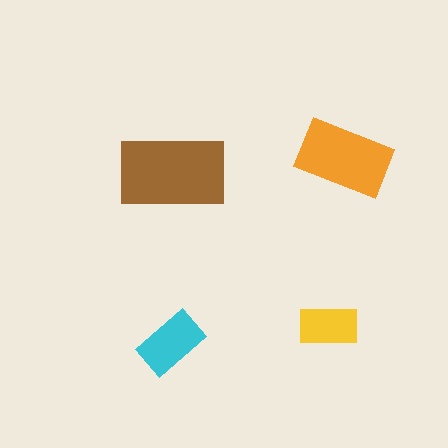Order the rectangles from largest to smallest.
the brown one, the orange one, the cyan one, the yellow one.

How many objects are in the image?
There are 4 objects in the image.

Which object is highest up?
The orange rectangle is topmost.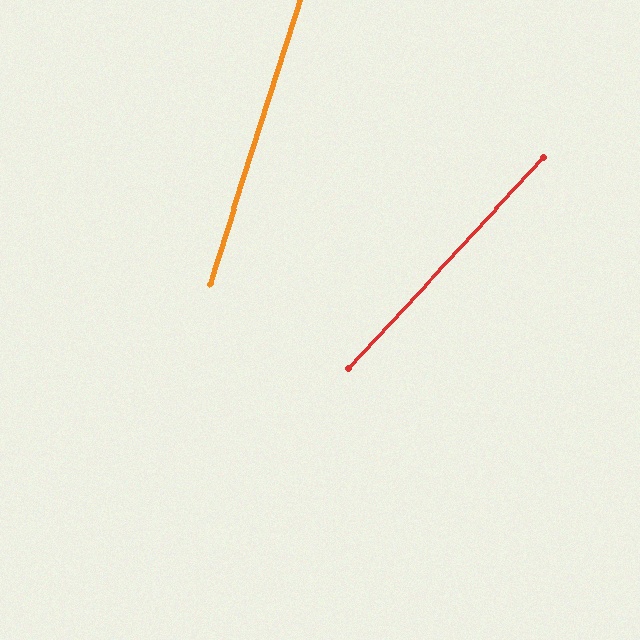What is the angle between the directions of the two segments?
Approximately 25 degrees.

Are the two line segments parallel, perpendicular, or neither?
Neither parallel nor perpendicular — they differ by about 25°.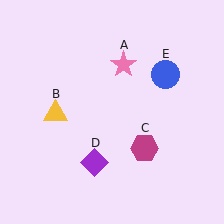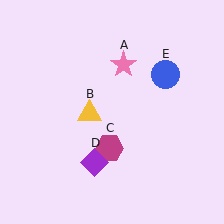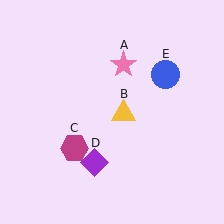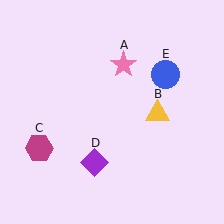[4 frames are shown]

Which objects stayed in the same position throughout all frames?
Pink star (object A) and purple diamond (object D) and blue circle (object E) remained stationary.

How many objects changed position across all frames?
2 objects changed position: yellow triangle (object B), magenta hexagon (object C).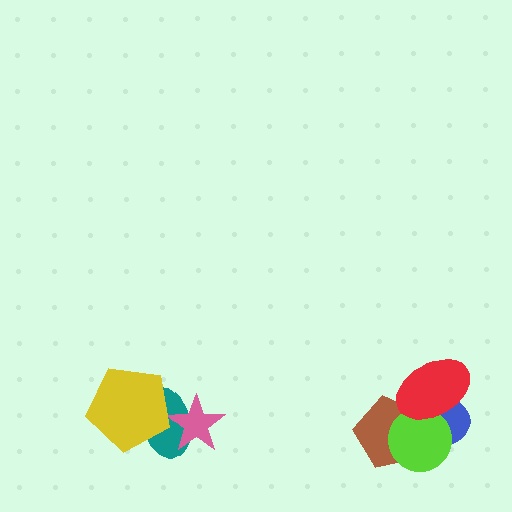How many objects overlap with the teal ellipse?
2 objects overlap with the teal ellipse.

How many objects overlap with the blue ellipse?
3 objects overlap with the blue ellipse.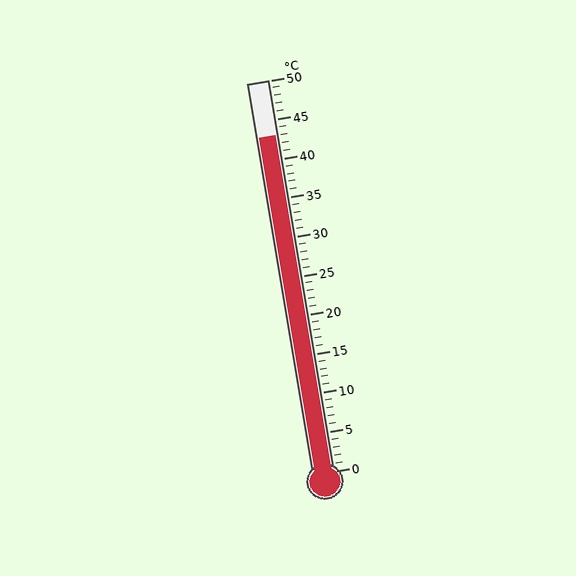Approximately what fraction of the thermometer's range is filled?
The thermometer is filled to approximately 85% of its range.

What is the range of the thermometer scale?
The thermometer scale ranges from 0°C to 50°C.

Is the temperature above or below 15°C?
The temperature is above 15°C.